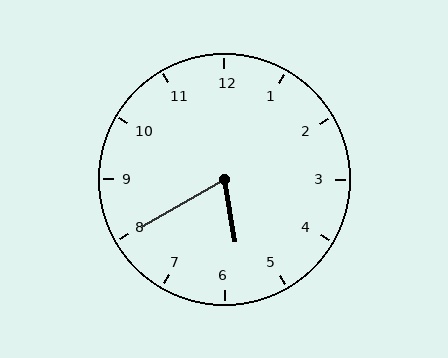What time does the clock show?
5:40.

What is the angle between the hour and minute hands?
Approximately 70 degrees.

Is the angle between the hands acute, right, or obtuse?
It is acute.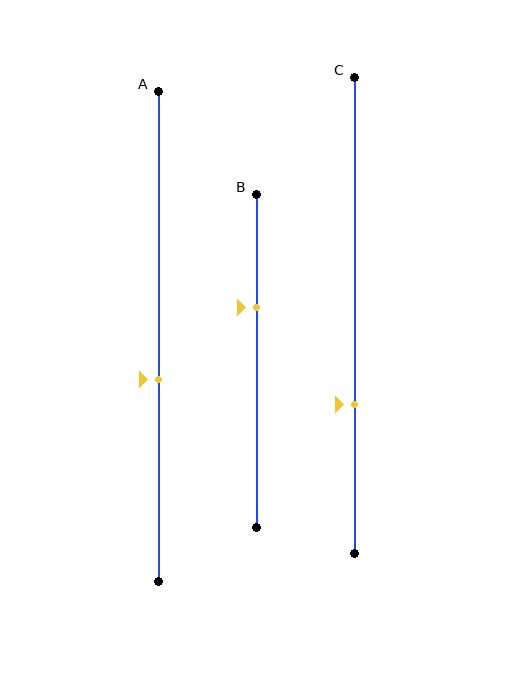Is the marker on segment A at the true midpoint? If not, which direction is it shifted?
No, the marker on segment A is shifted downward by about 9% of the segment length.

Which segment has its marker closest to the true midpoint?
Segment A has its marker closest to the true midpoint.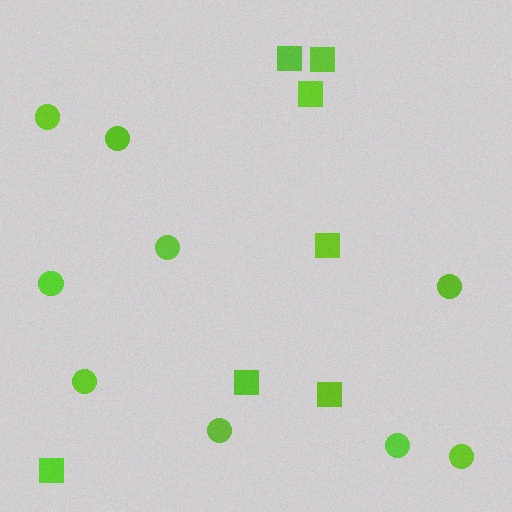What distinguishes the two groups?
There are 2 groups: one group of circles (9) and one group of squares (7).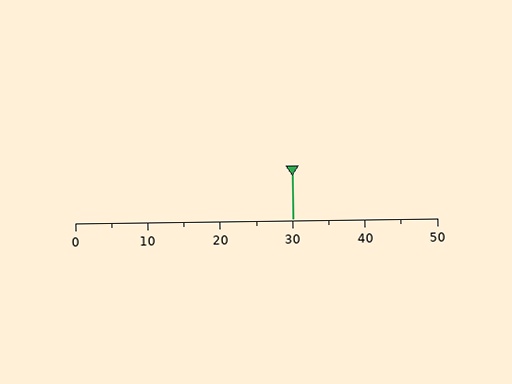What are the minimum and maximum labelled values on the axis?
The axis runs from 0 to 50.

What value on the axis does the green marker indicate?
The marker indicates approximately 30.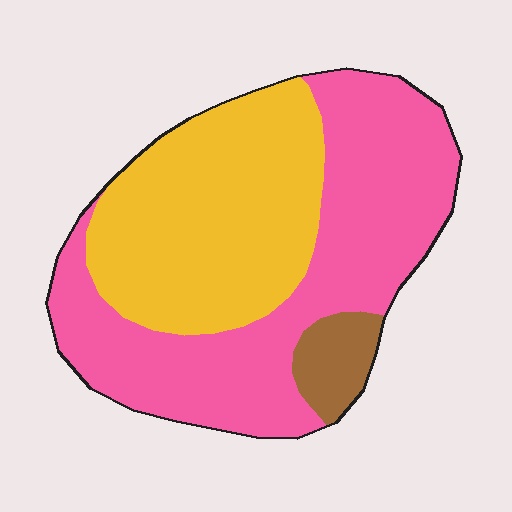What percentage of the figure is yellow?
Yellow takes up about two fifths (2/5) of the figure.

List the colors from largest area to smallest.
From largest to smallest: pink, yellow, brown.